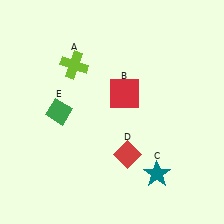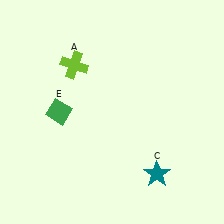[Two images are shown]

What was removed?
The red square (B), the red diamond (D) were removed in Image 2.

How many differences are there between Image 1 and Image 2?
There are 2 differences between the two images.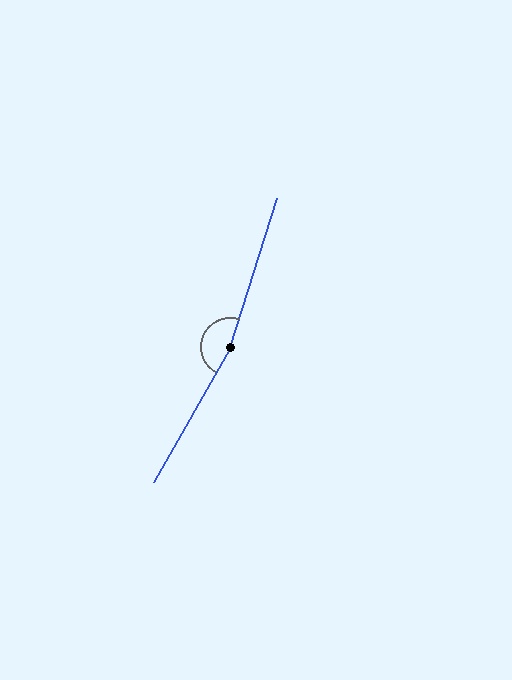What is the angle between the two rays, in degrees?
Approximately 168 degrees.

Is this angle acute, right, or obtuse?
It is obtuse.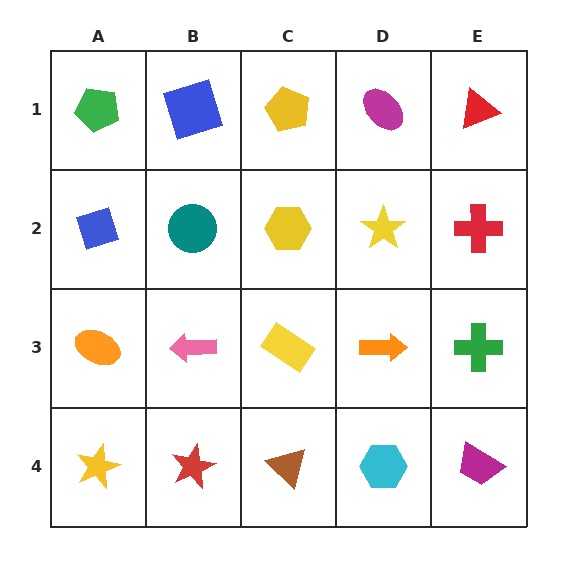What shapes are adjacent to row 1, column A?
A blue diamond (row 2, column A), a blue square (row 1, column B).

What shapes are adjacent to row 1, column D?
A yellow star (row 2, column D), a yellow pentagon (row 1, column C), a red triangle (row 1, column E).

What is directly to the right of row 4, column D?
A magenta trapezoid.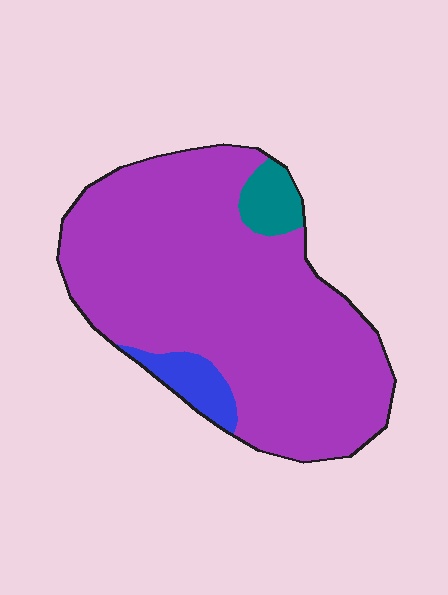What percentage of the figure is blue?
Blue covers 6% of the figure.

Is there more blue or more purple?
Purple.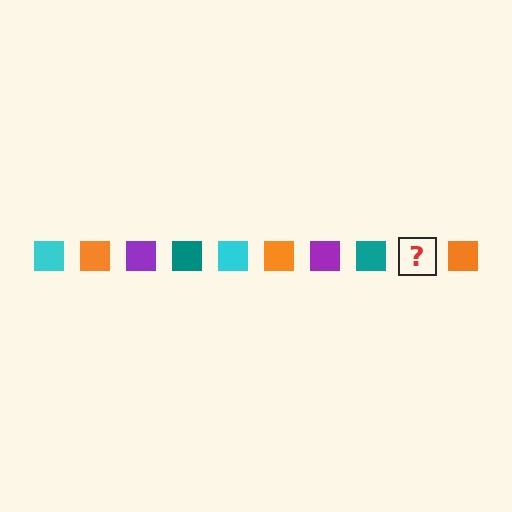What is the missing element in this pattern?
The missing element is a cyan square.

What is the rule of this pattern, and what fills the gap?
The rule is that the pattern cycles through cyan, orange, purple, teal squares. The gap should be filled with a cyan square.